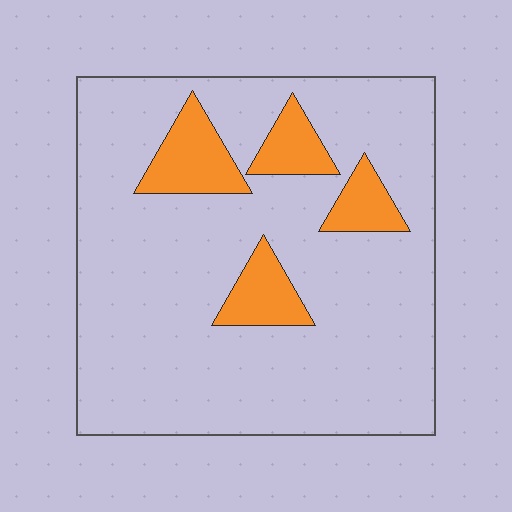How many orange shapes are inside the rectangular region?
4.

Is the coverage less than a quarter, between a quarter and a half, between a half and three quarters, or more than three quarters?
Less than a quarter.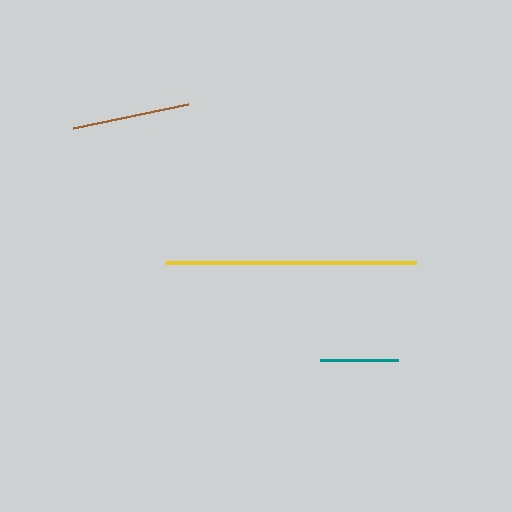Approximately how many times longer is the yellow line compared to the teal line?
The yellow line is approximately 3.2 times the length of the teal line.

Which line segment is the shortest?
The teal line is the shortest at approximately 78 pixels.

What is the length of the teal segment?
The teal segment is approximately 78 pixels long.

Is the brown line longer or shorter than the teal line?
The brown line is longer than the teal line.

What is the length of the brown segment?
The brown segment is approximately 118 pixels long.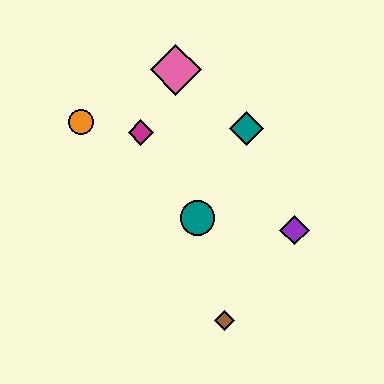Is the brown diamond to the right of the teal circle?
Yes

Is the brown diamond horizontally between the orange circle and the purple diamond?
Yes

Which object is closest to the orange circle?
The magenta diamond is closest to the orange circle.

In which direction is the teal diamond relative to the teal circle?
The teal diamond is above the teal circle.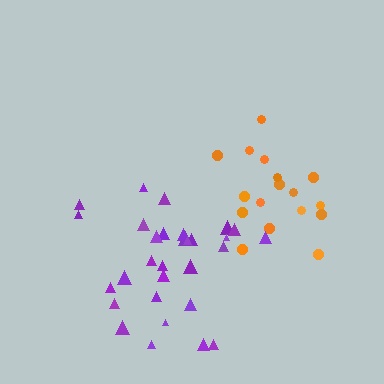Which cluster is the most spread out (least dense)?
Purple.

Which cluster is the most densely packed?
Orange.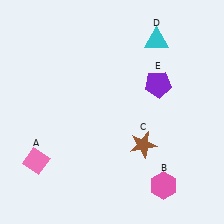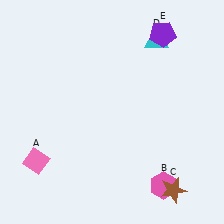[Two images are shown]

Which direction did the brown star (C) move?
The brown star (C) moved down.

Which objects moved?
The objects that moved are: the brown star (C), the purple pentagon (E).